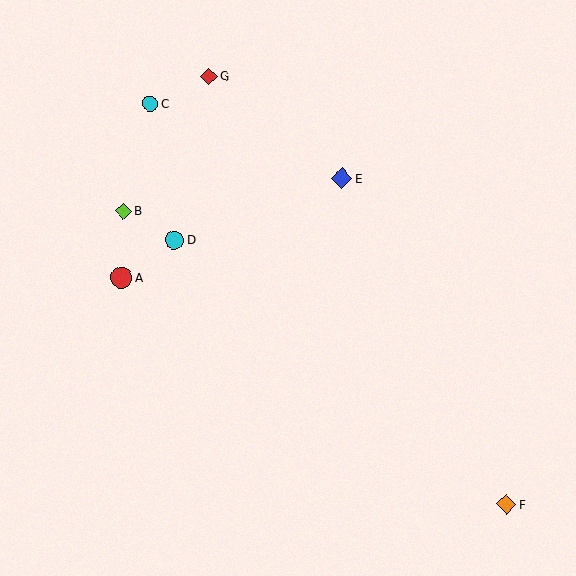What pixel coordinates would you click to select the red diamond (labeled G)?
Click at (209, 76) to select the red diamond G.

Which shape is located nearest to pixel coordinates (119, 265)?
The red circle (labeled A) at (121, 278) is nearest to that location.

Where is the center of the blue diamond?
The center of the blue diamond is at (342, 178).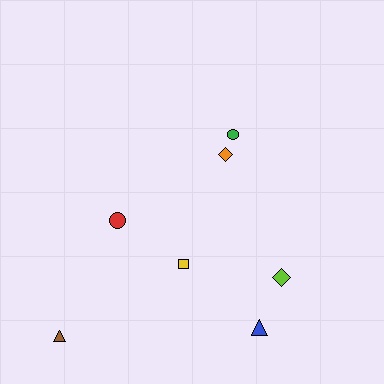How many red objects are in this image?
There is 1 red object.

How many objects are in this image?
There are 7 objects.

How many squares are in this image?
There is 1 square.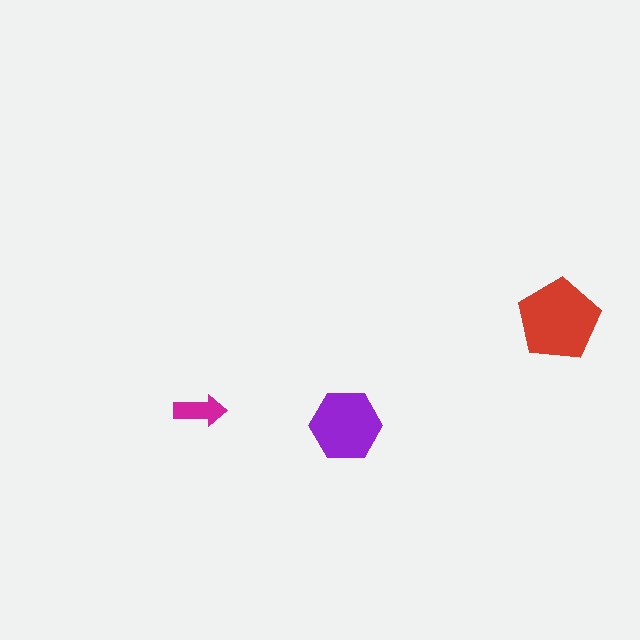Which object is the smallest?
The magenta arrow.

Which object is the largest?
The red pentagon.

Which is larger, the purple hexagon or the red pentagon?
The red pentagon.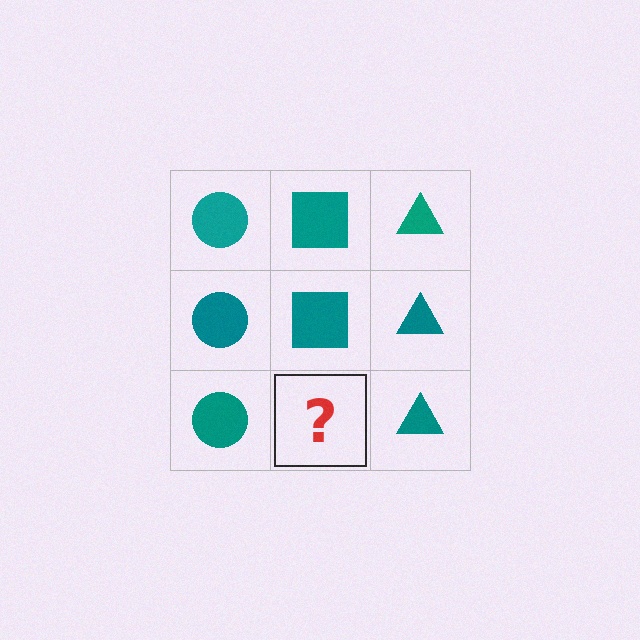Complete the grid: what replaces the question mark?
The question mark should be replaced with a teal square.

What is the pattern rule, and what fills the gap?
The rule is that each column has a consistent shape. The gap should be filled with a teal square.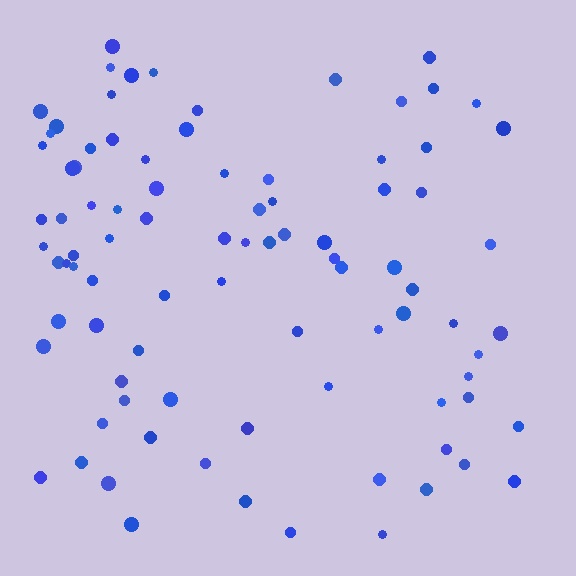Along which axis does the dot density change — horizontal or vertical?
Horizontal.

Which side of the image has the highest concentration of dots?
The left.